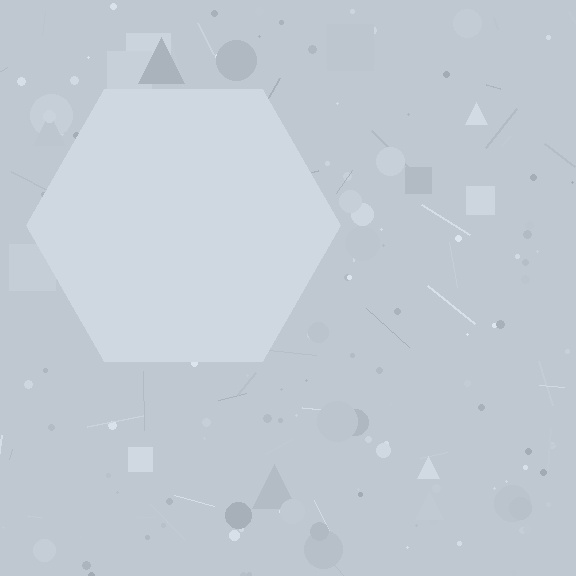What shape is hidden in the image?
A hexagon is hidden in the image.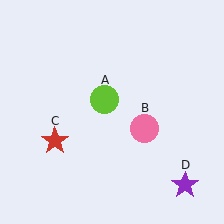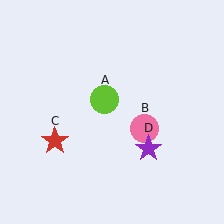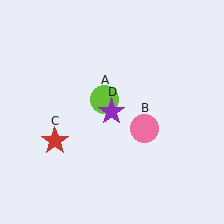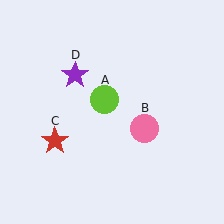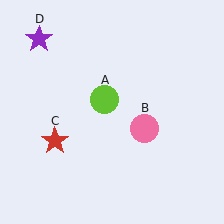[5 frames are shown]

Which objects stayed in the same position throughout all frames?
Lime circle (object A) and pink circle (object B) and red star (object C) remained stationary.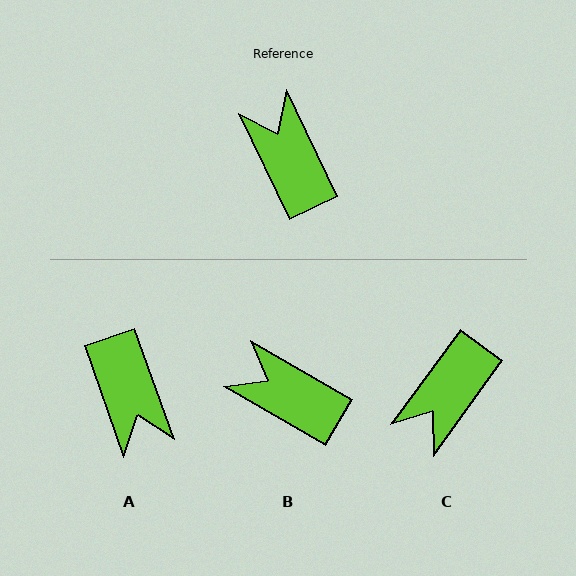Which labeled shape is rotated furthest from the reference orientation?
A, about 173 degrees away.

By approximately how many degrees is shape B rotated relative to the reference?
Approximately 34 degrees counter-clockwise.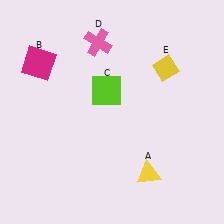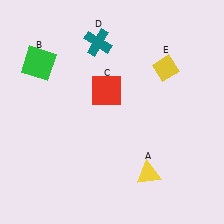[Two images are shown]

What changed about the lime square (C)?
In Image 1, C is lime. In Image 2, it changed to red.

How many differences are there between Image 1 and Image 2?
There are 3 differences between the two images.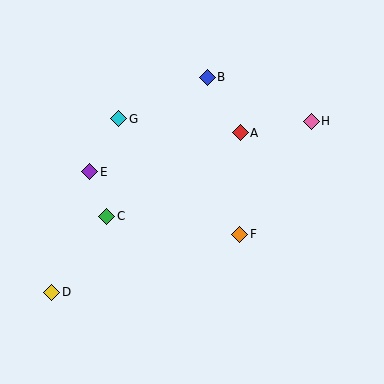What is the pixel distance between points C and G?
The distance between C and G is 98 pixels.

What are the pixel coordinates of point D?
Point D is at (52, 292).